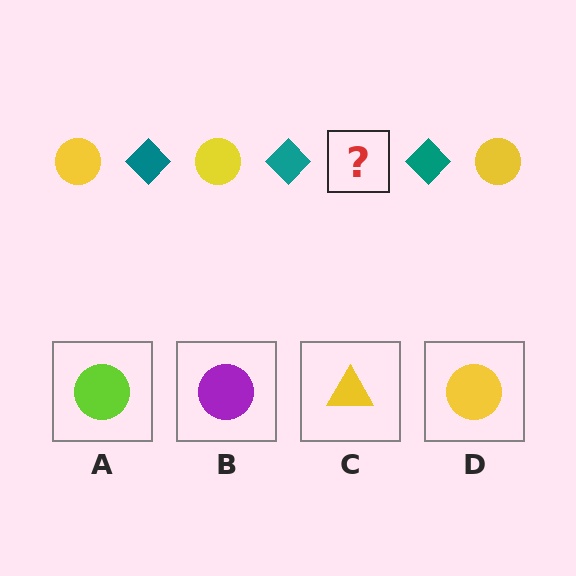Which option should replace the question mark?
Option D.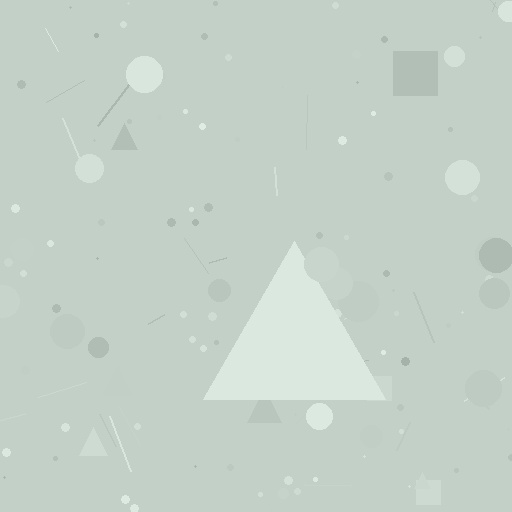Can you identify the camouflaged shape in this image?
The camouflaged shape is a triangle.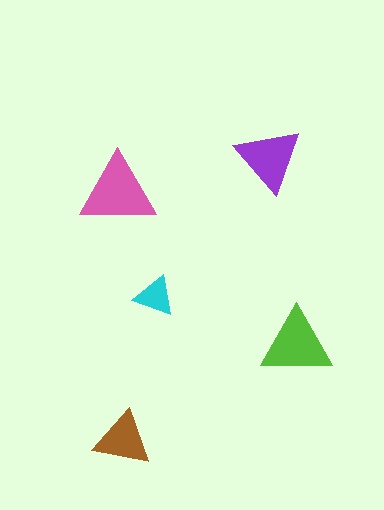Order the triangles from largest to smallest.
the pink one, the lime one, the purple one, the brown one, the cyan one.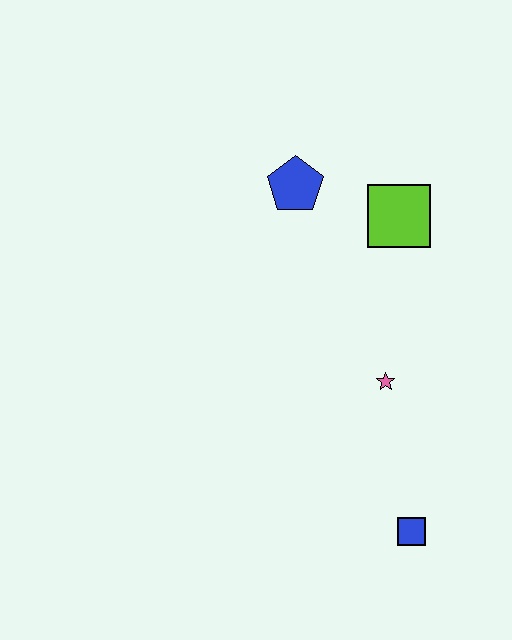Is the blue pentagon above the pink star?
Yes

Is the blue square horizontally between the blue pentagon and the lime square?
No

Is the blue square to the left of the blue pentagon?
No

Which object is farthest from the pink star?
The blue pentagon is farthest from the pink star.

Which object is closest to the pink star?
The blue square is closest to the pink star.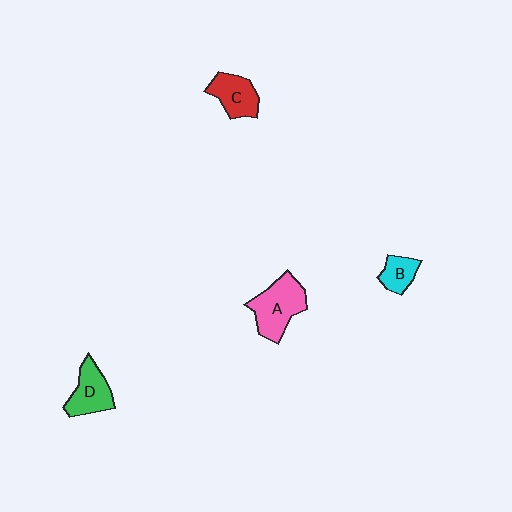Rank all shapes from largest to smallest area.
From largest to smallest: A (pink), D (green), C (red), B (cyan).